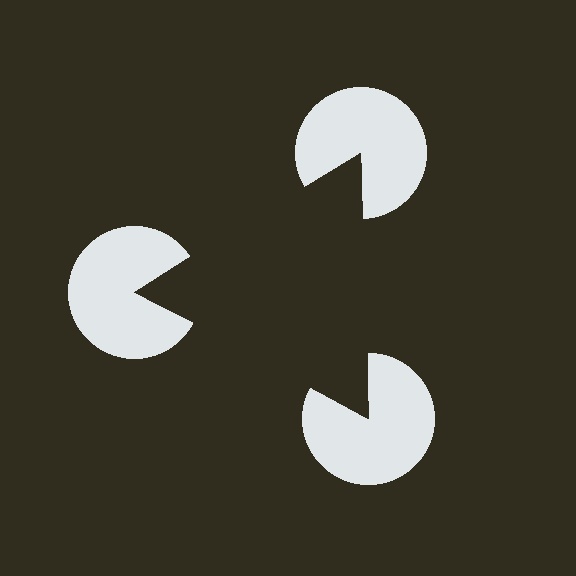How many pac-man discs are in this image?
There are 3 — one at each vertex of the illusory triangle.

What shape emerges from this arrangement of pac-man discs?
An illusory triangle — its edges are inferred from the aligned wedge cuts in the pac-man discs, not physically drawn.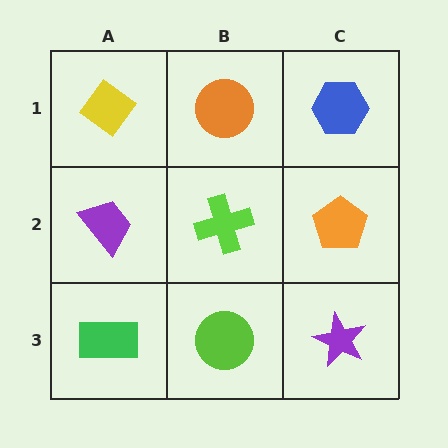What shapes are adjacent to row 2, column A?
A yellow diamond (row 1, column A), a green rectangle (row 3, column A), a lime cross (row 2, column B).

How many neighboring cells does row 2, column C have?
3.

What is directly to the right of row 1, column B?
A blue hexagon.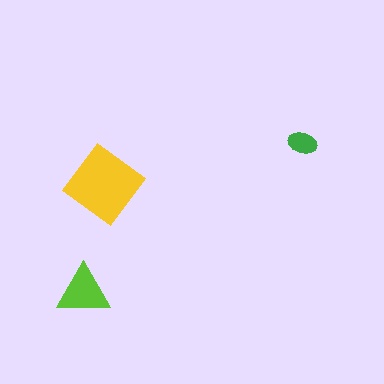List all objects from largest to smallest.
The yellow diamond, the lime triangle, the green ellipse.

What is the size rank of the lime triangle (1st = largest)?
2nd.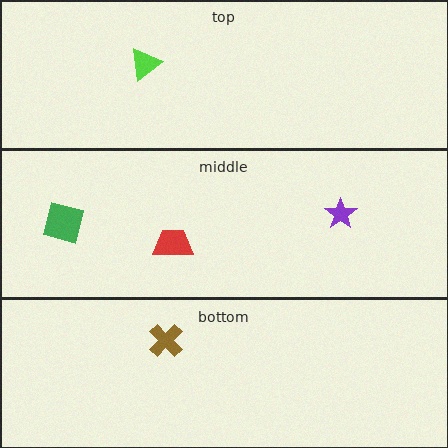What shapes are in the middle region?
The green square, the red trapezoid, the purple star.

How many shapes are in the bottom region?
1.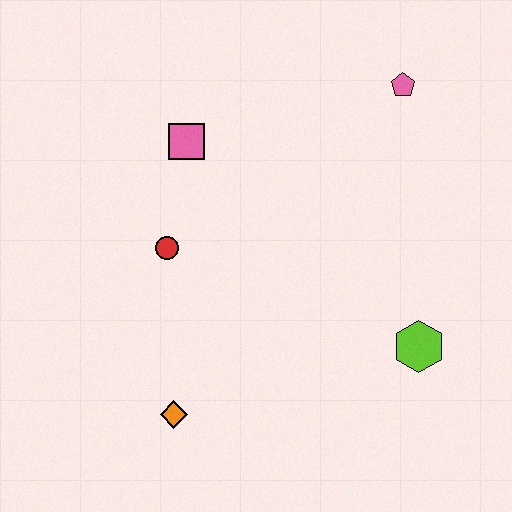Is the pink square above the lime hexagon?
Yes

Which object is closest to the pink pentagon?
The pink square is closest to the pink pentagon.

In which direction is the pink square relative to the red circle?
The pink square is above the red circle.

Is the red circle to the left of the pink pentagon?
Yes